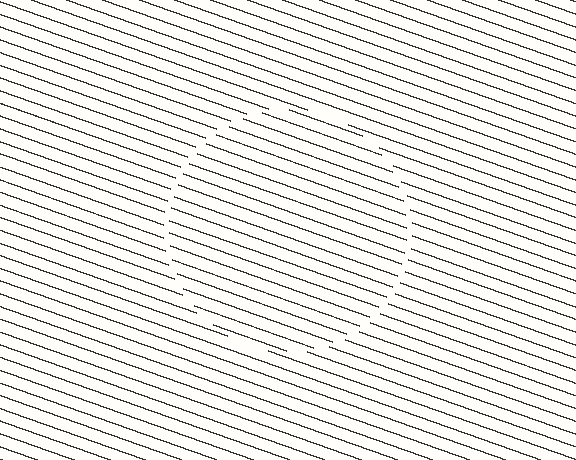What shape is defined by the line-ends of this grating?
An illusory circle. The interior of the shape contains the same grating, shifted by half a period — the contour is defined by the phase discontinuity where line-ends from the inner and outer gratings abut.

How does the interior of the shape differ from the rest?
The interior of the shape contains the same grating, shifted by half a period — the contour is defined by the phase discontinuity where line-ends from the inner and outer gratings abut.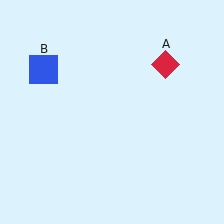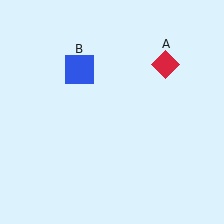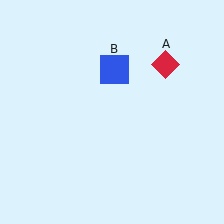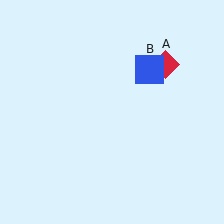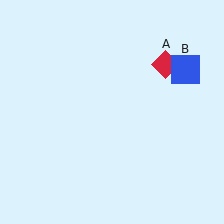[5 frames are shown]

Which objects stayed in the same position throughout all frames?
Red diamond (object A) remained stationary.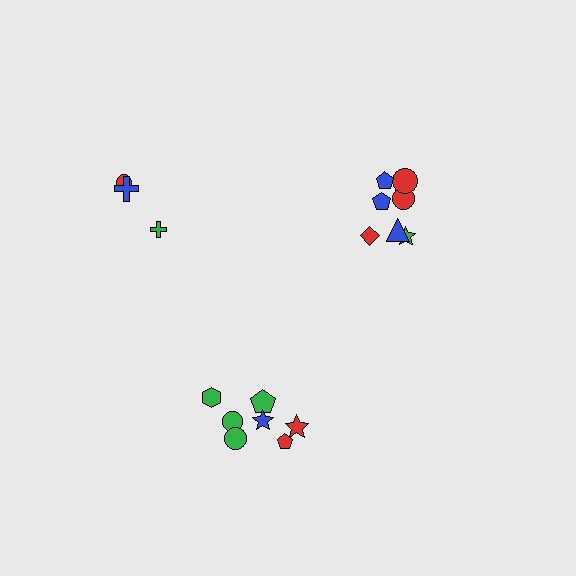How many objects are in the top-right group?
There are 7 objects.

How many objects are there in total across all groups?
There are 17 objects.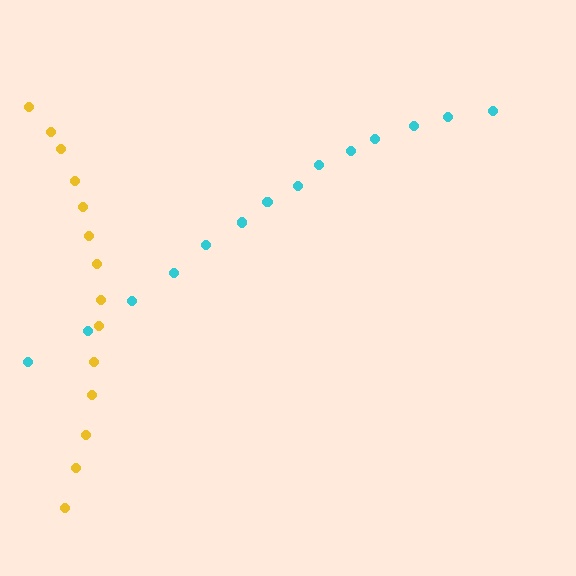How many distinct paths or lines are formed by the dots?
There are 2 distinct paths.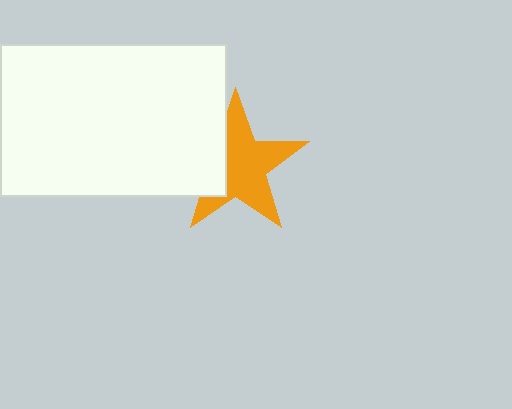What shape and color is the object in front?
The object in front is a white rectangle.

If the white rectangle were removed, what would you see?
You would see the complete orange star.